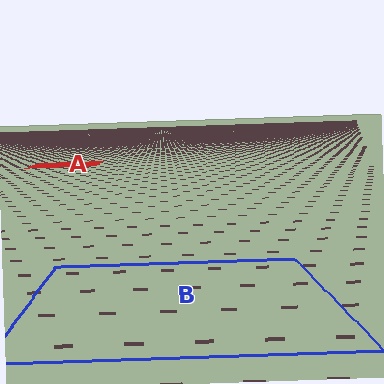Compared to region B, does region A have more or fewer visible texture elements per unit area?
Region A has more texture elements per unit area — they are packed more densely because it is farther away.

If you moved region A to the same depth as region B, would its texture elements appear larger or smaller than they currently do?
They would appear larger. At a closer depth, the same texture elements are projected at a bigger on-screen size.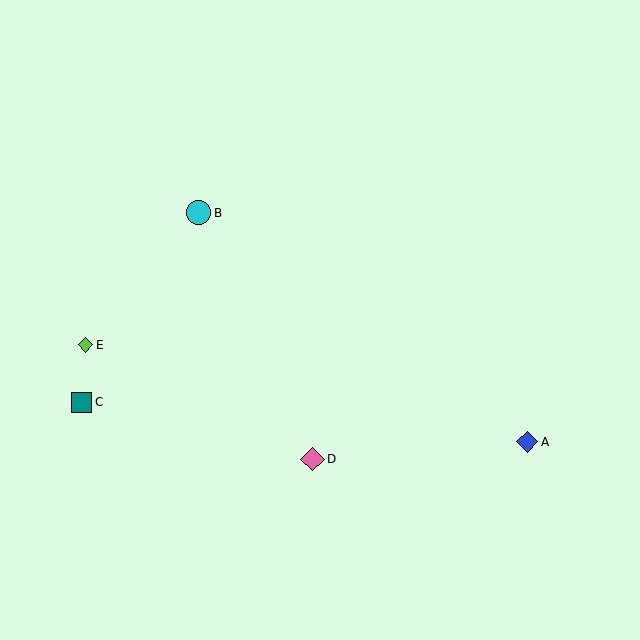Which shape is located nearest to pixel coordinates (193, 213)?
The cyan circle (labeled B) at (198, 213) is nearest to that location.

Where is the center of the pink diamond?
The center of the pink diamond is at (312, 459).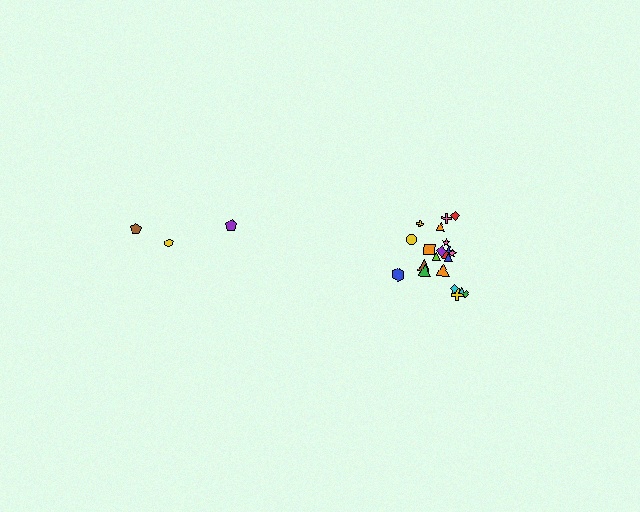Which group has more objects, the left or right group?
The right group.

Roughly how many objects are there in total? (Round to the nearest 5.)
Roughly 25 objects in total.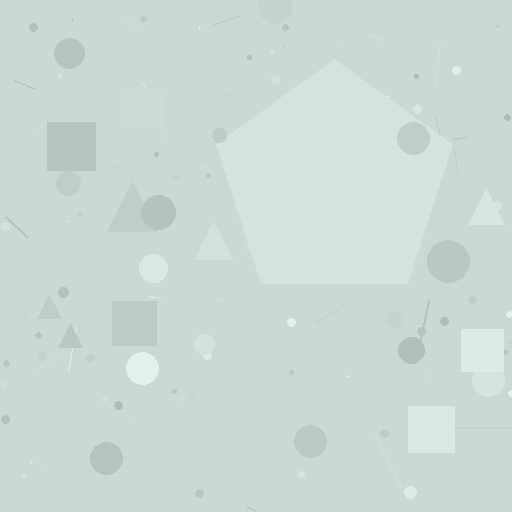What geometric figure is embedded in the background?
A pentagon is embedded in the background.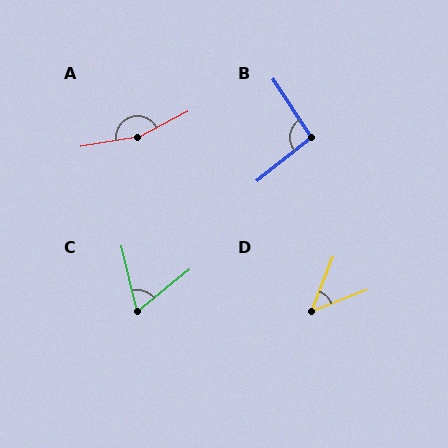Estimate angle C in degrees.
Approximately 64 degrees.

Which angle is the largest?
A, at approximately 162 degrees.